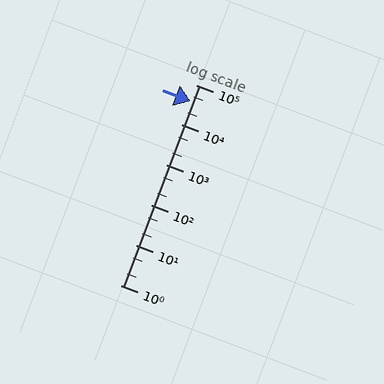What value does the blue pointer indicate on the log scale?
The pointer indicates approximately 40000.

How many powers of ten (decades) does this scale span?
The scale spans 5 decades, from 1 to 100000.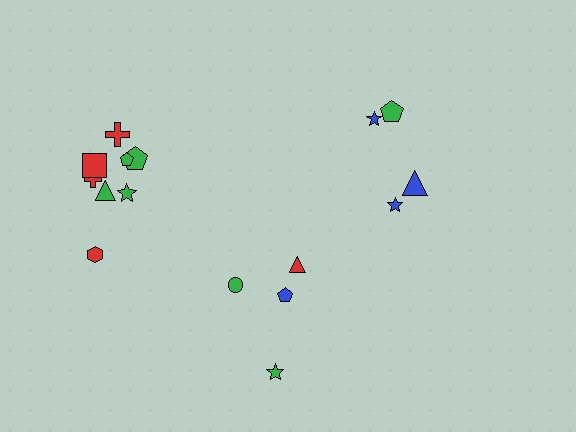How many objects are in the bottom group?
There are 4 objects.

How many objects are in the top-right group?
There are 4 objects.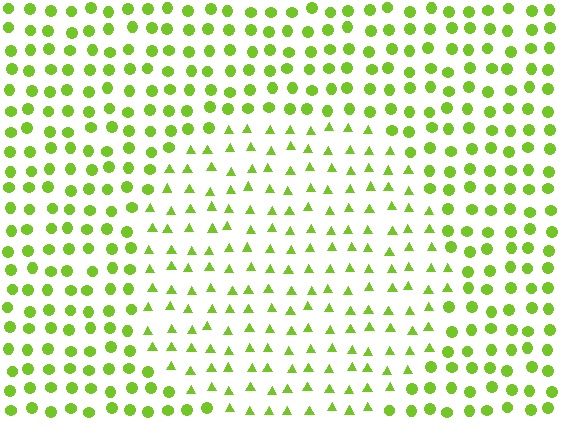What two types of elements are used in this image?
The image uses triangles inside the circle region and circles outside it.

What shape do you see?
I see a circle.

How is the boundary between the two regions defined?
The boundary is defined by a change in element shape: triangles inside vs. circles outside. All elements share the same color and spacing.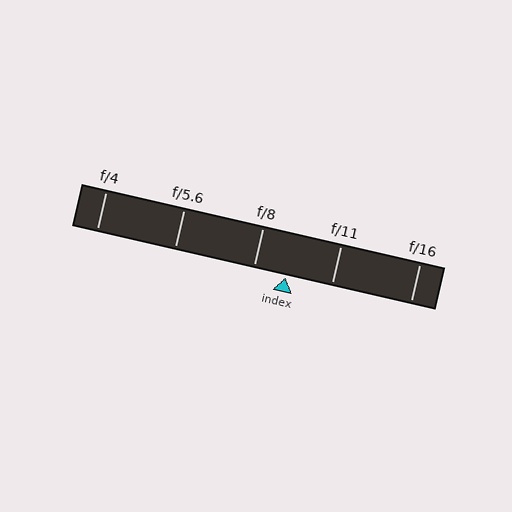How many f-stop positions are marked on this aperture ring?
There are 5 f-stop positions marked.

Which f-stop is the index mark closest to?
The index mark is closest to f/8.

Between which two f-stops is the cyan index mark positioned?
The index mark is between f/8 and f/11.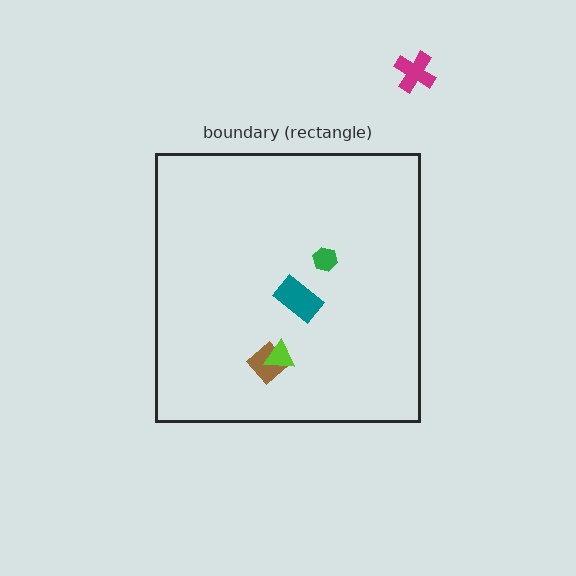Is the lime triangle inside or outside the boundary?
Inside.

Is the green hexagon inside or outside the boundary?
Inside.